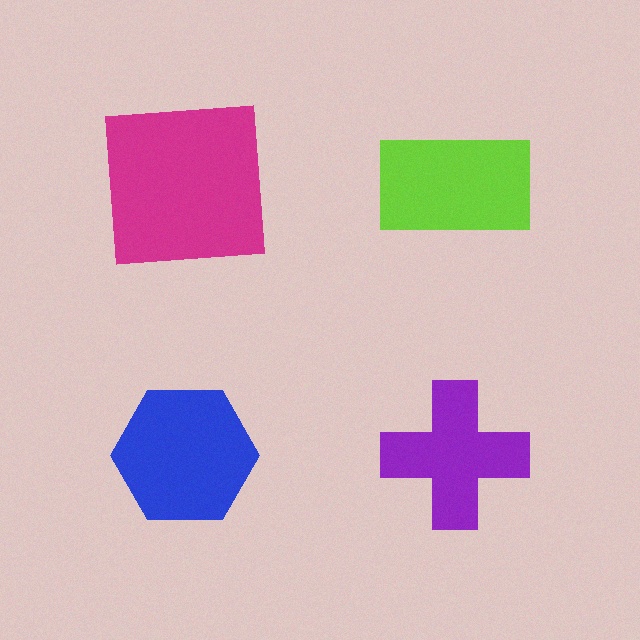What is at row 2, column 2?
A purple cross.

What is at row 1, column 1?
A magenta square.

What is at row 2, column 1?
A blue hexagon.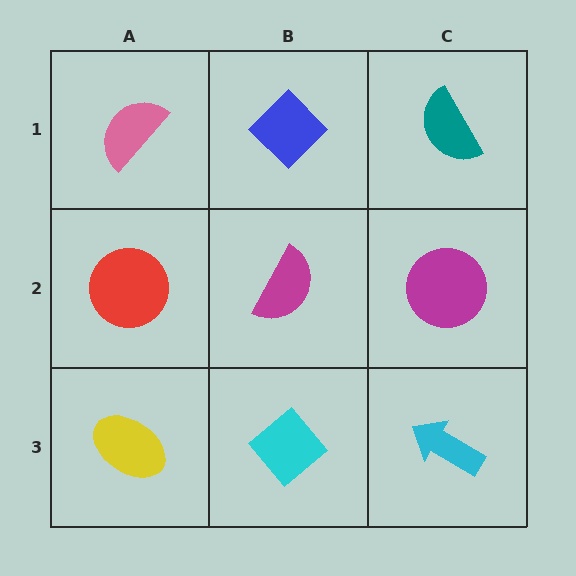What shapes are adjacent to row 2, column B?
A blue diamond (row 1, column B), a cyan diamond (row 3, column B), a red circle (row 2, column A), a magenta circle (row 2, column C).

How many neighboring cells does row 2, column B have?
4.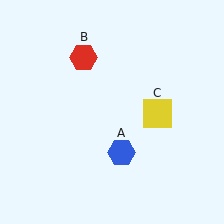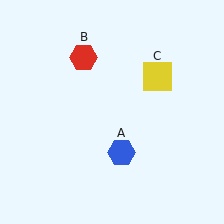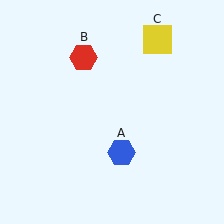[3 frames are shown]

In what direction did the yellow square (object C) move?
The yellow square (object C) moved up.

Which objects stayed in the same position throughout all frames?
Blue hexagon (object A) and red hexagon (object B) remained stationary.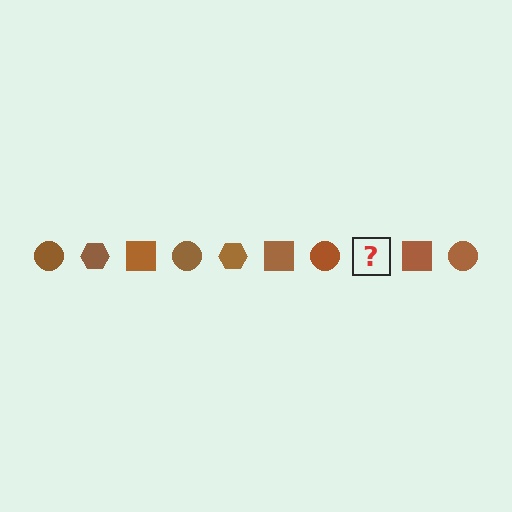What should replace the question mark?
The question mark should be replaced with a brown hexagon.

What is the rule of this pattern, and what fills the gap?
The rule is that the pattern cycles through circle, hexagon, square shapes in brown. The gap should be filled with a brown hexagon.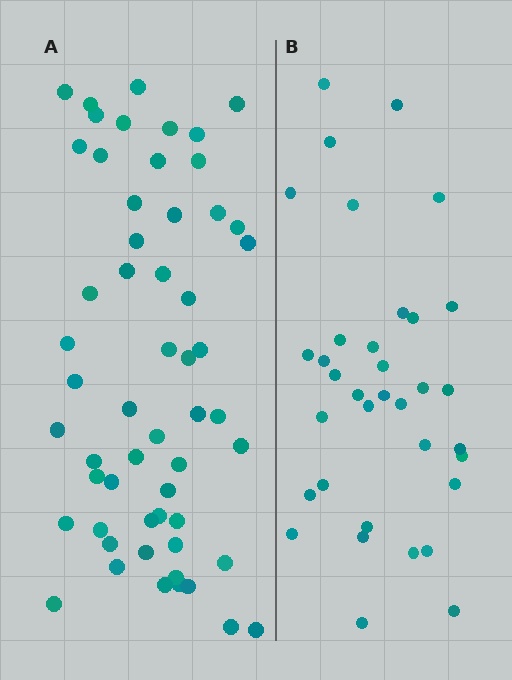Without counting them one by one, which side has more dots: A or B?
Region A (the left region) has more dots.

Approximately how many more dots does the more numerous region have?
Region A has approximately 20 more dots than region B.